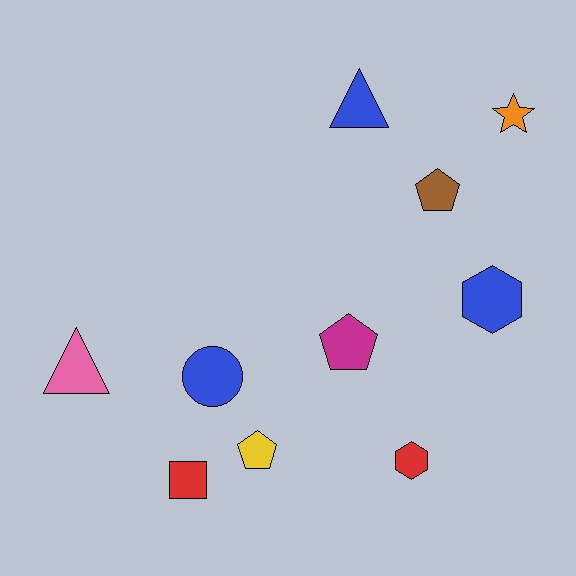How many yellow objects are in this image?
There is 1 yellow object.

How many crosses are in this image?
There are no crosses.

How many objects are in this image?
There are 10 objects.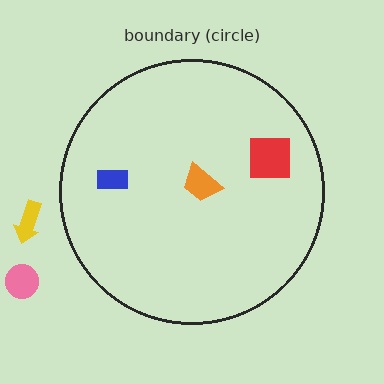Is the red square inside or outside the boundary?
Inside.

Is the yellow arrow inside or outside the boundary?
Outside.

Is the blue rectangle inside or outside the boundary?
Inside.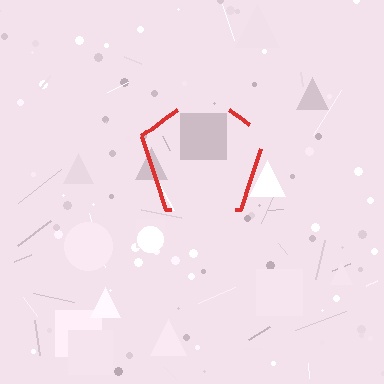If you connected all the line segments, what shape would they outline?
They would outline a pentagon.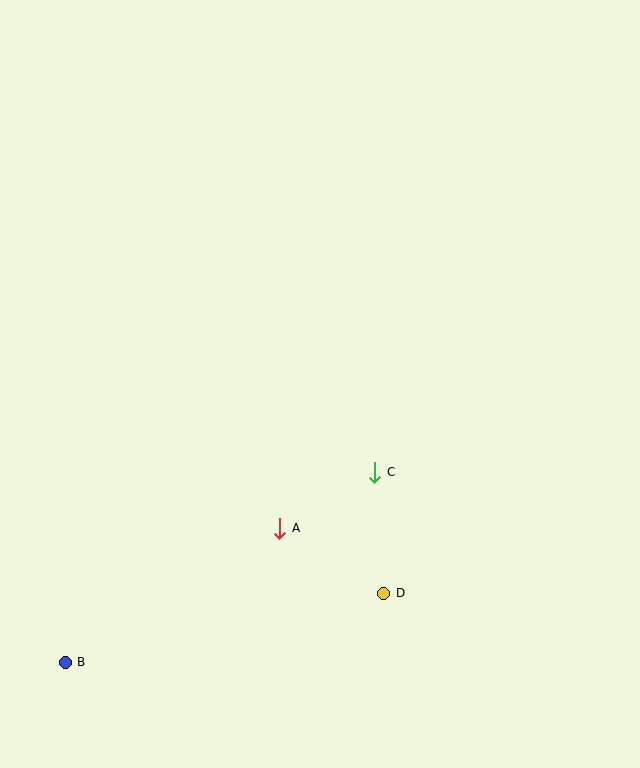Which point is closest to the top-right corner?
Point C is closest to the top-right corner.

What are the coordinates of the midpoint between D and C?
The midpoint between D and C is at (379, 533).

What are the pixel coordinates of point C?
Point C is at (375, 472).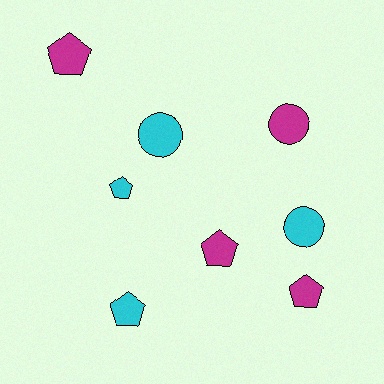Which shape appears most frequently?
Pentagon, with 5 objects.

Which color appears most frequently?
Cyan, with 4 objects.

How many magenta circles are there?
There is 1 magenta circle.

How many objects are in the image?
There are 8 objects.